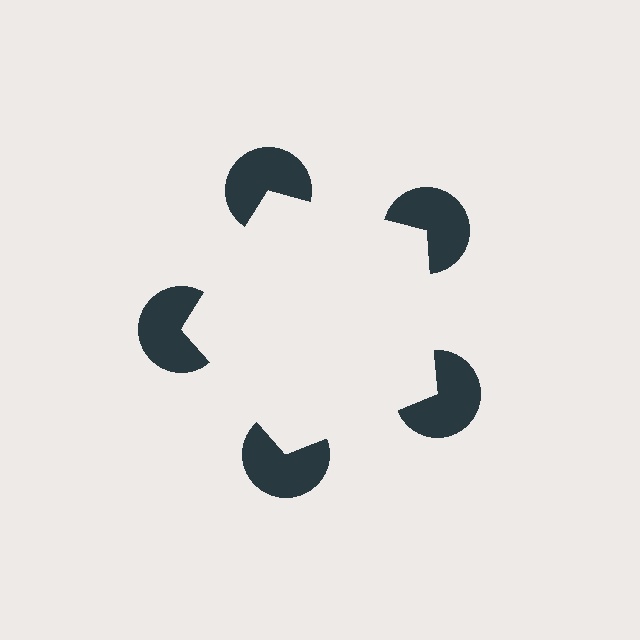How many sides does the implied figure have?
5 sides.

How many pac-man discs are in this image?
There are 5 — one at each vertex of the illusory pentagon.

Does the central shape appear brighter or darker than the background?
It typically appears slightly brighter than the background, even though no actual brightness change is drawn.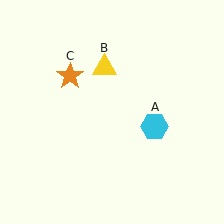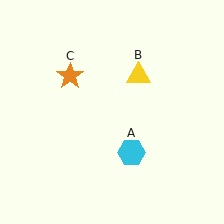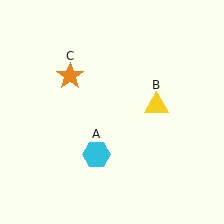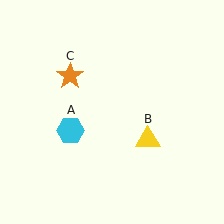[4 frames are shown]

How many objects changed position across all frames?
2 objects changed position: cyan hexagon (object A), yellow triangle (object B).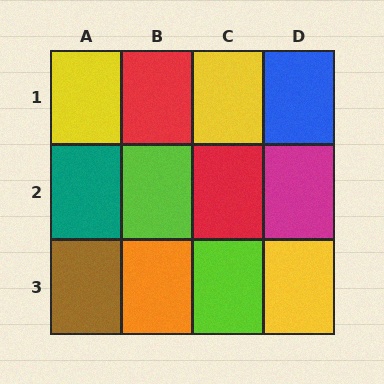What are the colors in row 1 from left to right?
Yellow, red, yellow, blue.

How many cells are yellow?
3 cells are yellow.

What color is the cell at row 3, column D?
Yellow.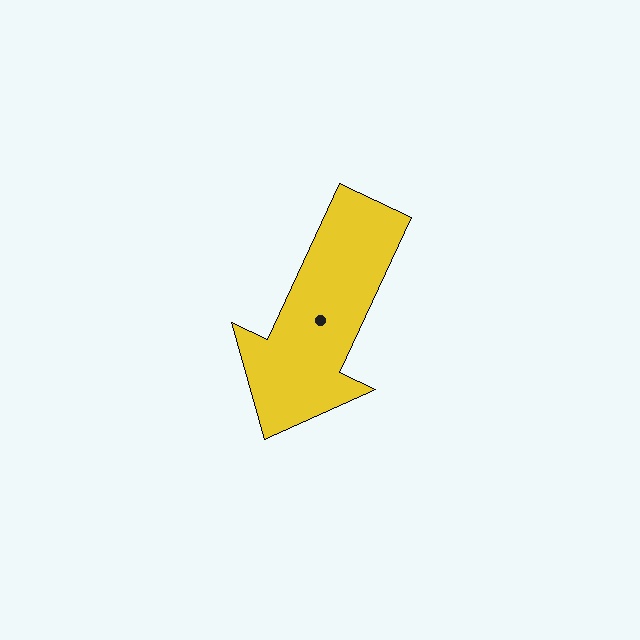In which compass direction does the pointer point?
Southwest.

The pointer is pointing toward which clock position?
Roughly 7 o'clock.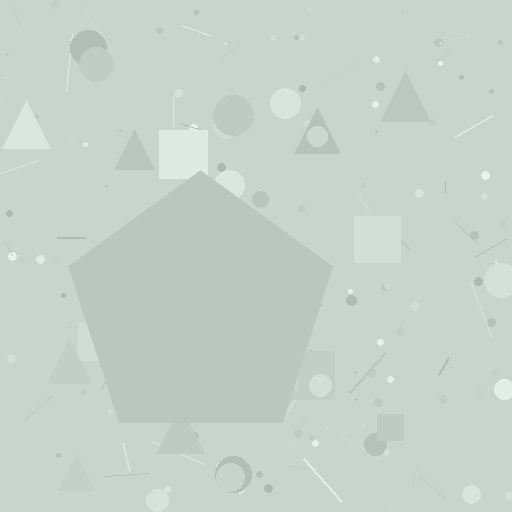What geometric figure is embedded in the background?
A pentagon is embedded in the background.